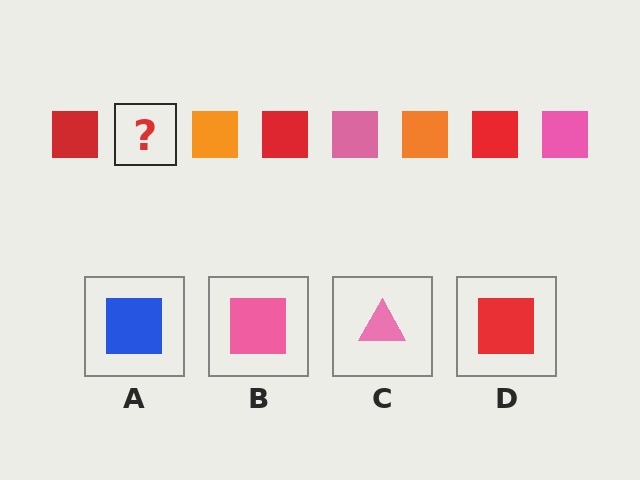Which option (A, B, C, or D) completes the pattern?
B.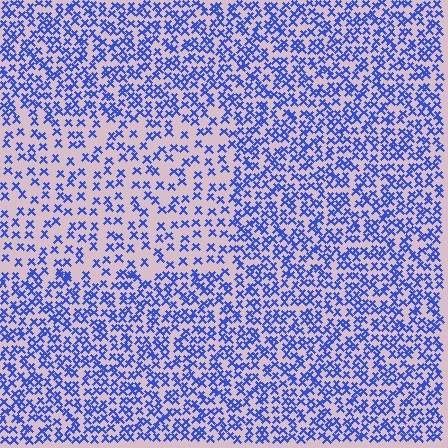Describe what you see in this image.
The image contains small blue elements arranged at two different densities. A rectangle-shaped region is visible where the elements are less densely packed than the surrounding area.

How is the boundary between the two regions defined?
The boundary is defined by a change in element density (approximately 2.0x ratio). All elements are the same color, size, and shape.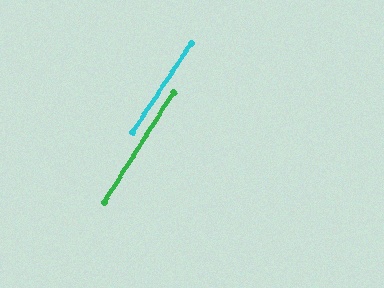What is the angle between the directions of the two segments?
Approximately 1 degree.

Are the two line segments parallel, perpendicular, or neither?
Parallel — their directions differ by only 1.3°.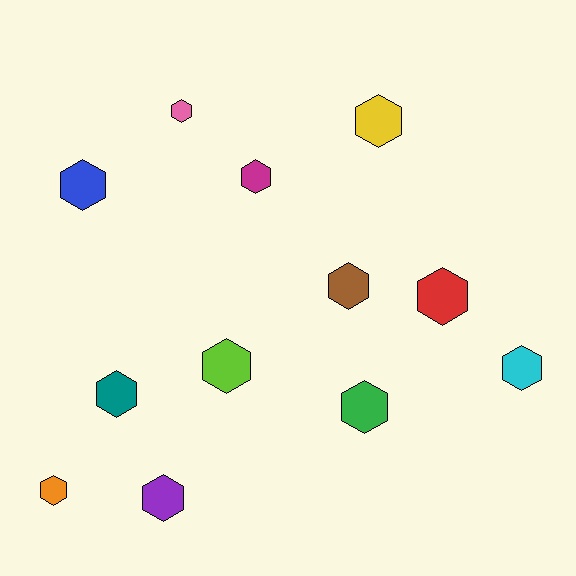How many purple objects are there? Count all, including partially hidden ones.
There is 1 purple object.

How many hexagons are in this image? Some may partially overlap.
There are 12 hexagons.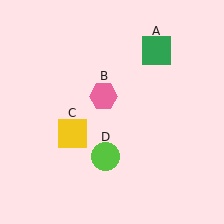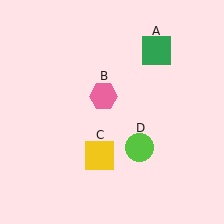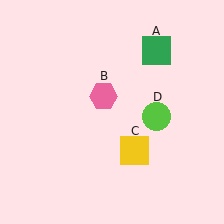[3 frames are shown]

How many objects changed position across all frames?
2 objects changed position: yellow square (object C), lime circle (object D).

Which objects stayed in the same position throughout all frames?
Green square (object A) and pink hexagon (object B) remained stationary.